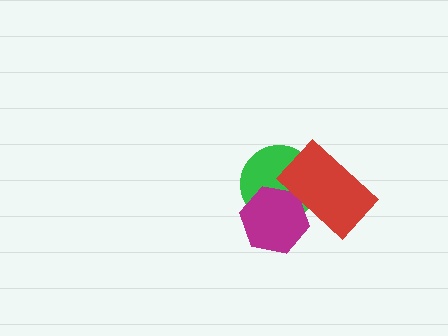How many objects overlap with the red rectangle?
2 objects overlap with the red rectangle.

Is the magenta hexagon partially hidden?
Yes, it is partially covered by another shape.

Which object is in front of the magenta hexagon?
The red rectangle is in front of the magenta hexagon.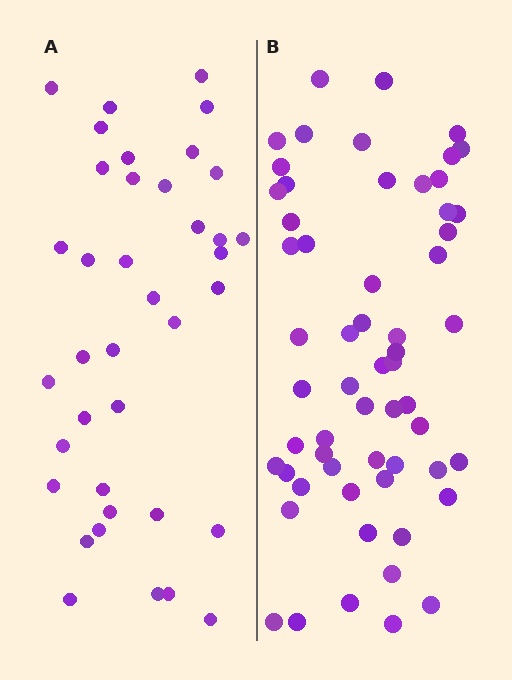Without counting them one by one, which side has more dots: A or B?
Region B (the right region) has more dots.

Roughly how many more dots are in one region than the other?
Region B has approximately 20 more dots than region A.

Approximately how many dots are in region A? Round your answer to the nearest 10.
About 40 dots. (The exact count is 38, which rounds to 40.)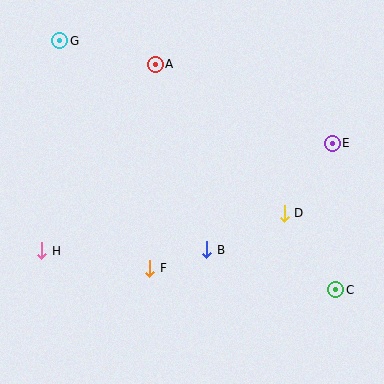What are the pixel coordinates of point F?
Point F is at (150, 268).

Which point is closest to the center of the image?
Point B at (207, 250) is closest to the center.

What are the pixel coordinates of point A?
Point A is at (155, 64).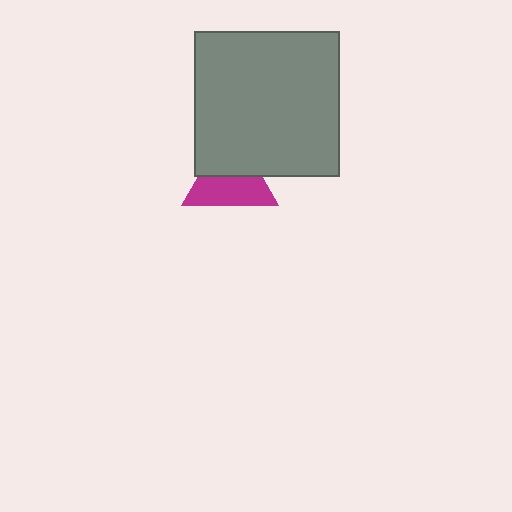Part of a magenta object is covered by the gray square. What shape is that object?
It is a triangle.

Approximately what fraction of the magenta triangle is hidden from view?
Roughly 45% of the magenta triangle is hidden behind the gray square.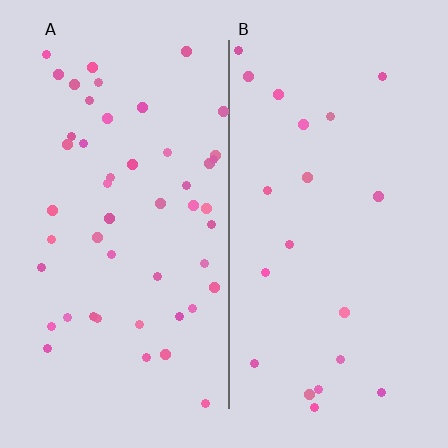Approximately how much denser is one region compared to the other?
Approximately 2.4× — region A over region B.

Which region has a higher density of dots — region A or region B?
A (the left).